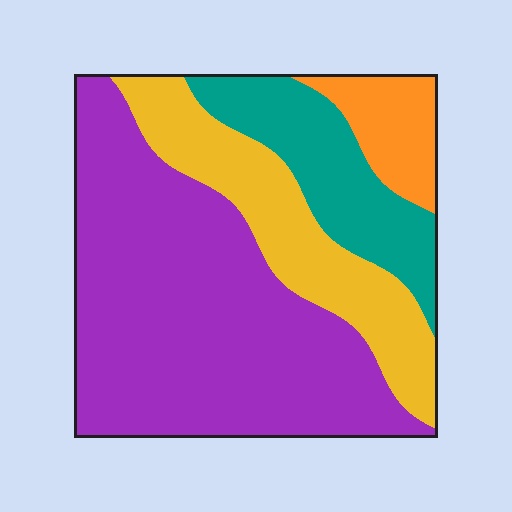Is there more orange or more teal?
Teal.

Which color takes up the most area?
Purple, at roughly 55%.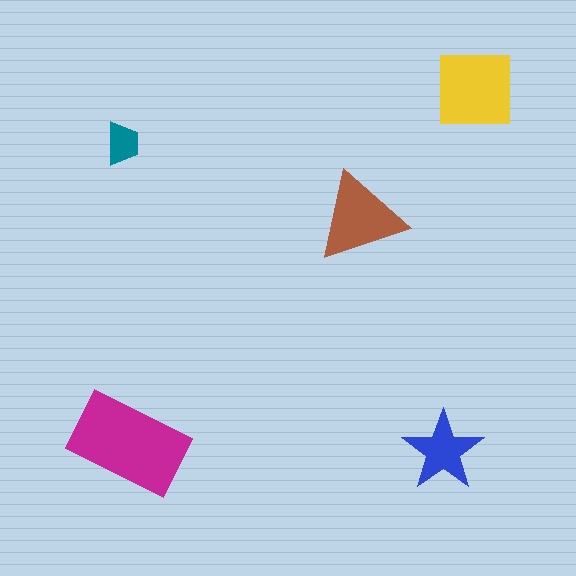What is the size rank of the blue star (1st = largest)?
4th.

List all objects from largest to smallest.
The magenta rectangle, the yellow square, the brown triangle, the blue star, the teal trapezoid.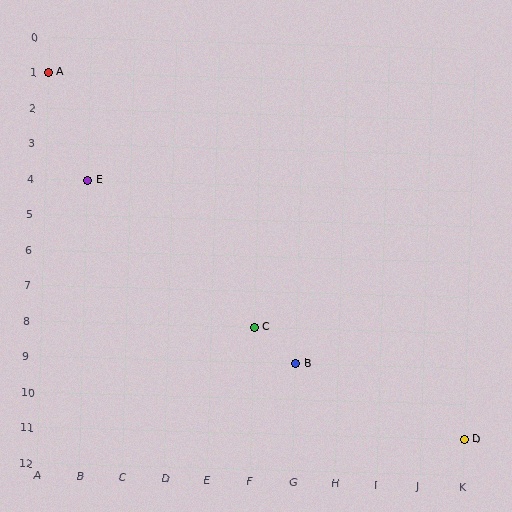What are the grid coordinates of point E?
Point E is at grid coordinates (B, 4).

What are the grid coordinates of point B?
Point B is at grid coordinates (G, 9).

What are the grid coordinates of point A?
Point A is at grid coordinates (A, 1).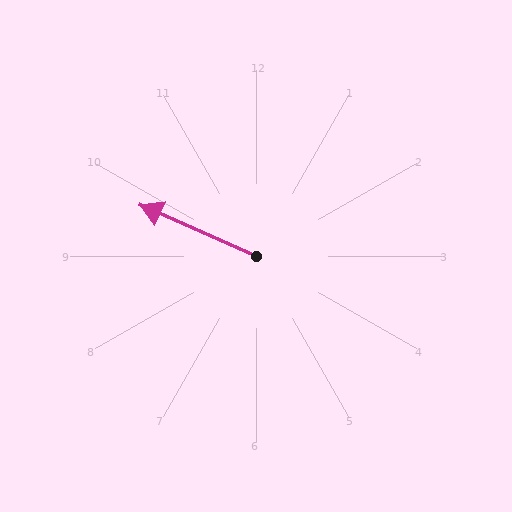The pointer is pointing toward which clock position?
Roughly 10 o'clock.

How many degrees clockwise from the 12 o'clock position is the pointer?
Approximately 294 degrees.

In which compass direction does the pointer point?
Northwest.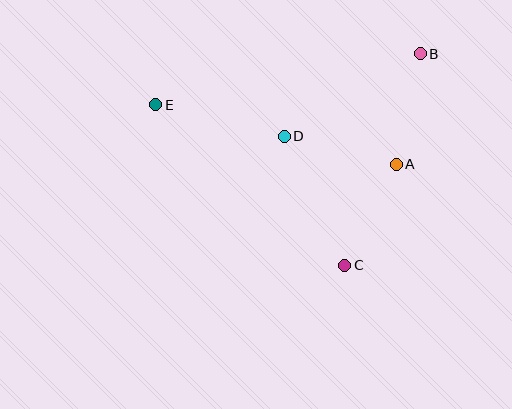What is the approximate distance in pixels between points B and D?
The distance between B and D is approximately 159 pixels.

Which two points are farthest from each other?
Points B and E are farthest from each other.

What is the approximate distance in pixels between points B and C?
The distance between B and C is approximately 225 pixels.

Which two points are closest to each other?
Points A and B are closest to each other.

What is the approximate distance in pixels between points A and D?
The distance between A and D is approximately 115 pixels.